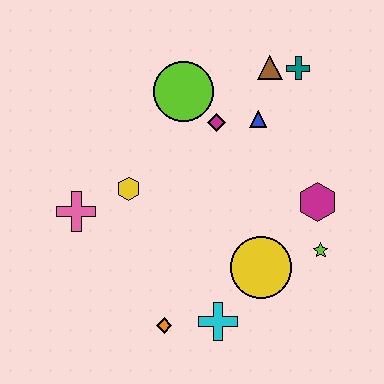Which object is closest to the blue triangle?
The magenta diamond is closest to the blue triangle.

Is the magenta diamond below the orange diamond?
No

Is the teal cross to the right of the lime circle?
Yes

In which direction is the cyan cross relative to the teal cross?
The cyan cross is below the teal cross.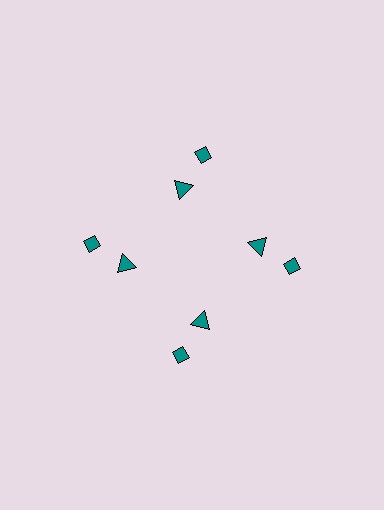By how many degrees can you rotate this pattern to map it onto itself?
The pattern maps onto itself every 90 degrees of rotation.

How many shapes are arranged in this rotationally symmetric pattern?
There are 8 shapes, arranged in 4 groups of 2.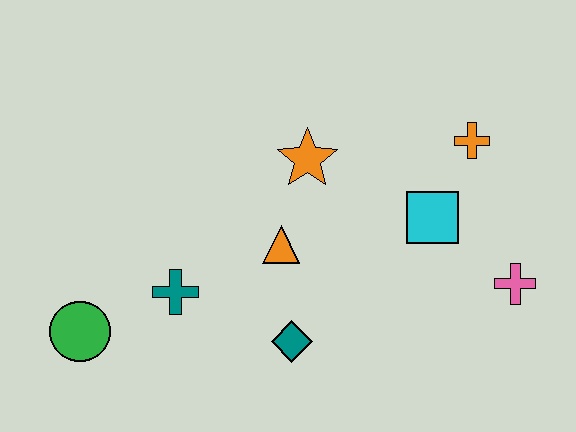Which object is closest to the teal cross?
The green circle is closest to the teal cross.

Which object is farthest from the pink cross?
The green circle is farthest from the pink cross.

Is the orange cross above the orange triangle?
Yes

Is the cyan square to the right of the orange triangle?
Yes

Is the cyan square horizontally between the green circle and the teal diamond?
No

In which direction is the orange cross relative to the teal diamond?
The orange cross is above the teal diamond.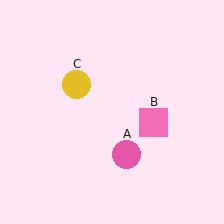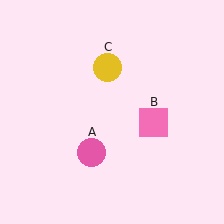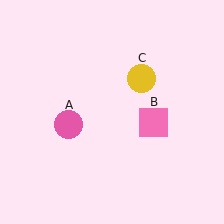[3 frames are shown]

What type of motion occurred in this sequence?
The pink circle (object A), yellow circle (object C) rotated clockwise around the center of the scene.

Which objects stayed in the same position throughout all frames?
Pink square (object B) remained stationary.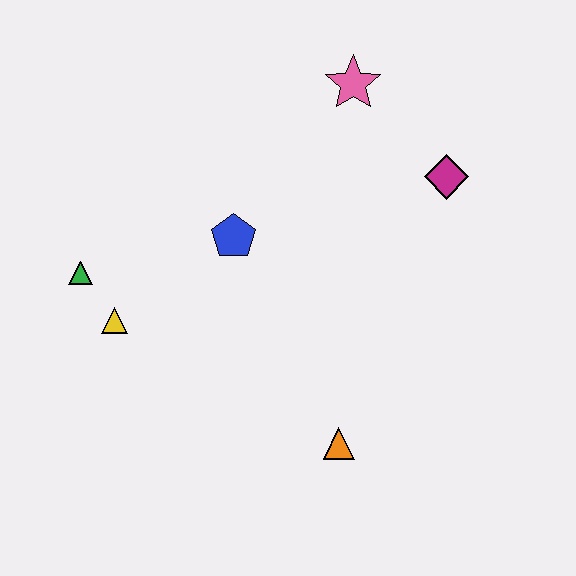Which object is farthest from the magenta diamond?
The green triangle is farthest from the magenta diamond.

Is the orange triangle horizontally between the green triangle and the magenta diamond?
Yes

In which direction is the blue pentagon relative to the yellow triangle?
The blue pentagon is to the right of the yellow triangle.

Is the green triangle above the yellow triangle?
Yes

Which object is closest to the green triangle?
The yellow triangle is closest to the green triangle.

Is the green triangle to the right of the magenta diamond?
No